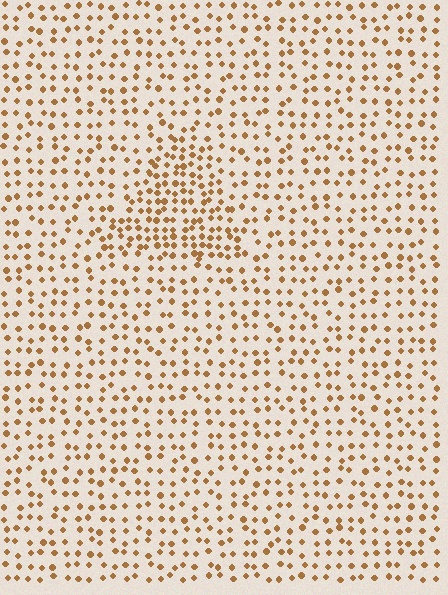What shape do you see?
I see a triangle.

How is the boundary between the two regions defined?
The boundary is defined by a change in element density (approximately 1.8x ratio). All elements are the same color, size, and shape.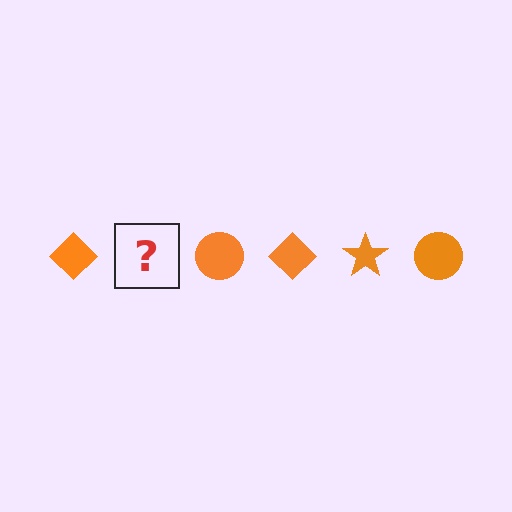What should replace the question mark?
The question mark should be replaced with an orange star.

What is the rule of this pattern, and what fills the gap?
The rule is that the pattern cycles through diamond, star, circle shapes in orange. The gap should be filled with an orange star.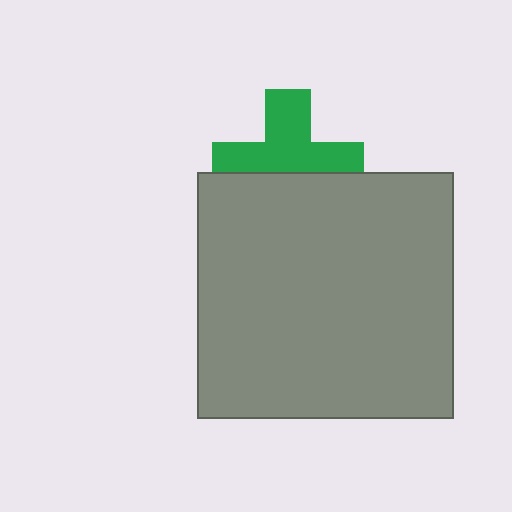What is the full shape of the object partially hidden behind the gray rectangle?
The partially hidden object is a green cross.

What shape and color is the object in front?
The object in front is a gray rectangle.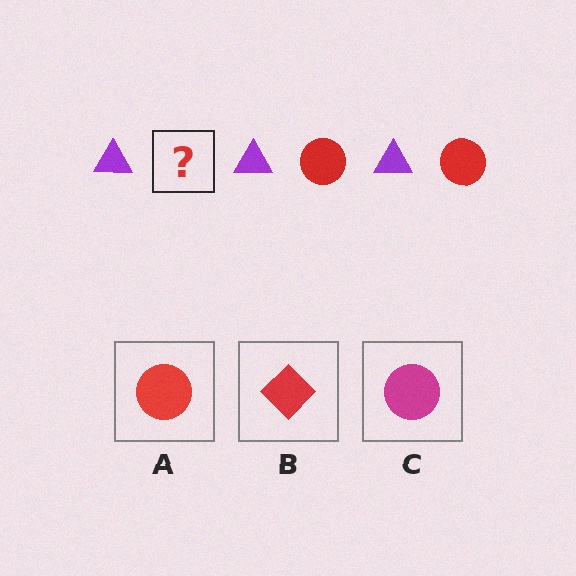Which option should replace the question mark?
Option A.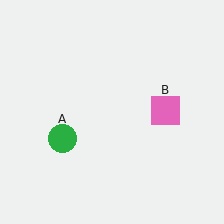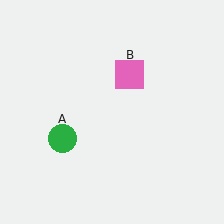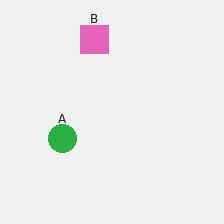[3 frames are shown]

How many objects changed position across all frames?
1 object changed position: pink square (object B).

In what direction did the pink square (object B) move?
The pink square (object B) moved up and to the left.